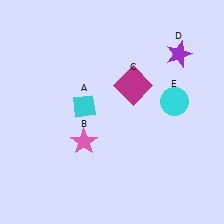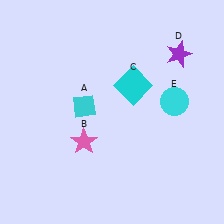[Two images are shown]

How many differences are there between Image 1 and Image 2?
There is 1 difference between the two images.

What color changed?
The square (C) changed from magenta in Image 1 to cyan in Image 2.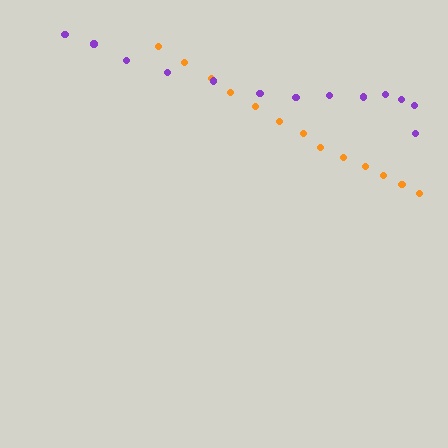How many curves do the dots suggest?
There are 2 distinct paths.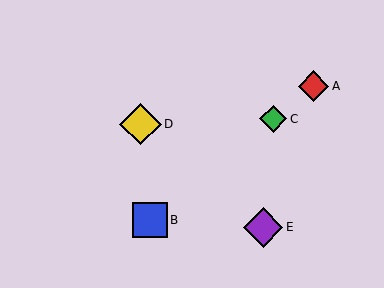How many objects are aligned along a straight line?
3 objects (A, B, C) are aligned along a straight line.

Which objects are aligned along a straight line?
Objects A, B, C are aligned along a straight line.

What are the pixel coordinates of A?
Object A is at (313, 86).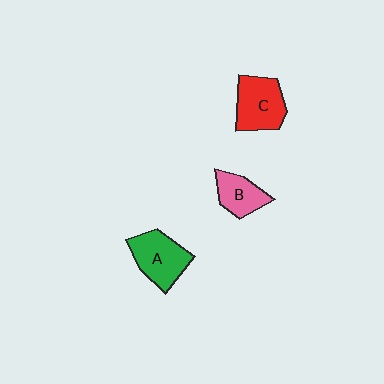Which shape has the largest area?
Shape A (green).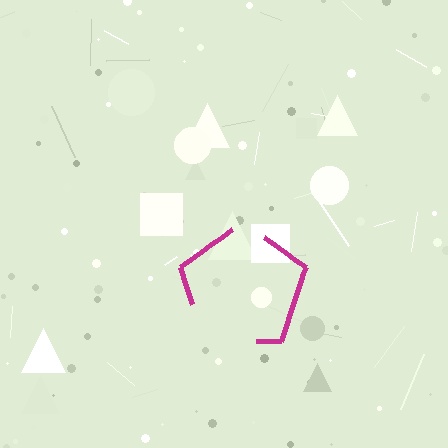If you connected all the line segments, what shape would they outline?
They would outline a pentagon.